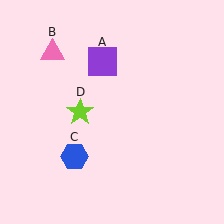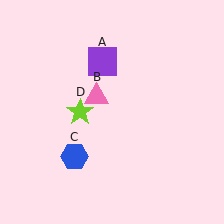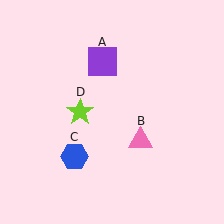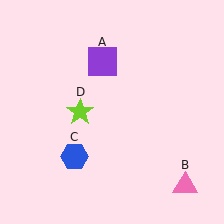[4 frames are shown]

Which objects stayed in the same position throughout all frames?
Purple square (object A) and blue hexagon (object C) and lime star (object D) remained stationary.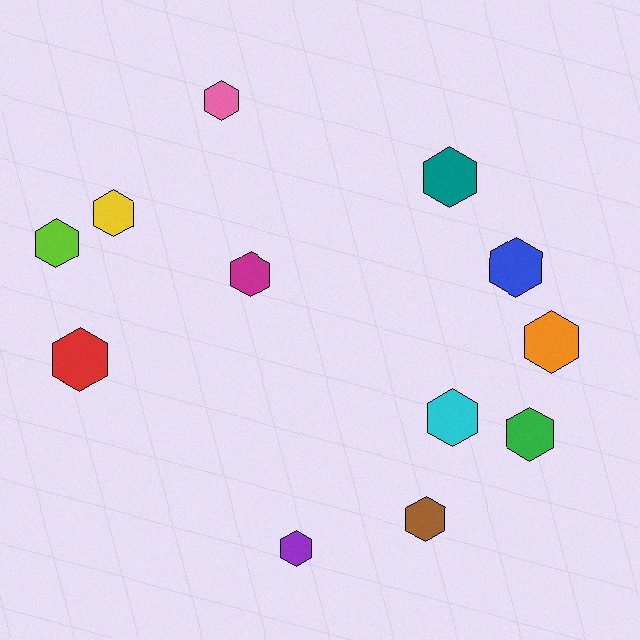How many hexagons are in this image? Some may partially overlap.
There are 12 hexagons.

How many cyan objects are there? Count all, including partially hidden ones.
There is 1 cyan object.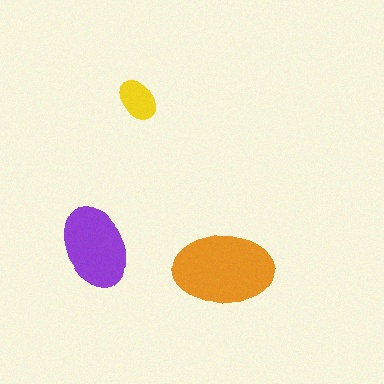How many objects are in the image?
There are 3 objects in the image.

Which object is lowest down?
The orange ellipse is bottommost.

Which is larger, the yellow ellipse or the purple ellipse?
The purple one.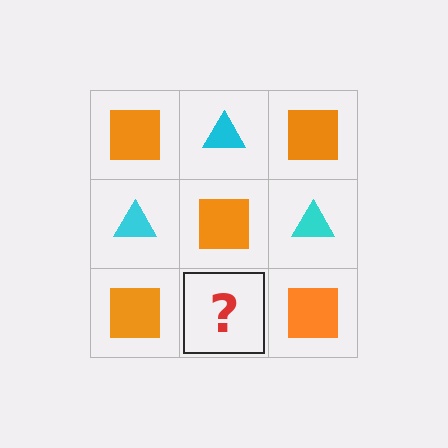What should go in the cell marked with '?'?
The missing cell should contain a cyan triangle.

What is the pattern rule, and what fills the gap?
The rule is that it alternates orange square and cyan triangle in a checkerboard pattern. The gap should be filled with a cyan triangle.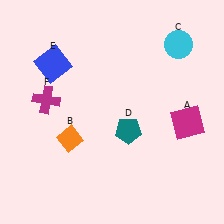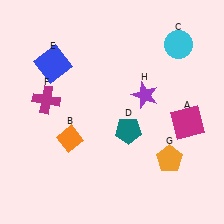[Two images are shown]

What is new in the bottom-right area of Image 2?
An orange pentagon (G) was added in the bottom-right area of Image 2.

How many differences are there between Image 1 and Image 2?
There are 2 differences between the two images.